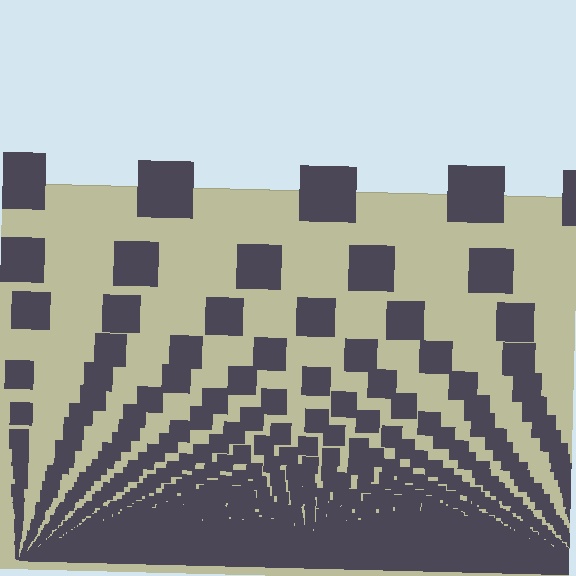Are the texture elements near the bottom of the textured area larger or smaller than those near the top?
Smaller. The gradient is inverted — elements near the bottom are smaller and denser.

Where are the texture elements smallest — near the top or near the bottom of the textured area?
Near the bottom.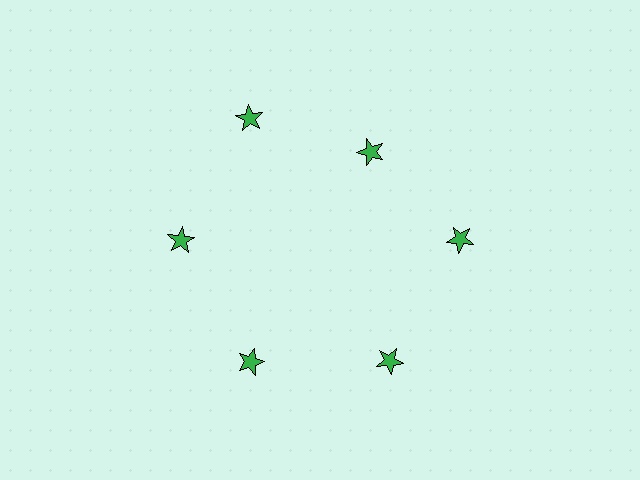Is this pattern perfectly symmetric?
No. The 6 green stars are arranged in a ring, but one element near the 1 o'clock position is pulled inward toward the center, breaking the 6-fold rotational symmetry.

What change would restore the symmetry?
The symmetry would be restored by moving it outward, back onto the ring so that all 6 stars sit at equal angles and equal distance from the center.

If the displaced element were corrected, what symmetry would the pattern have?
It would have 6-fold rotational symmetry — the pattern would map onto itself every 60 degrees.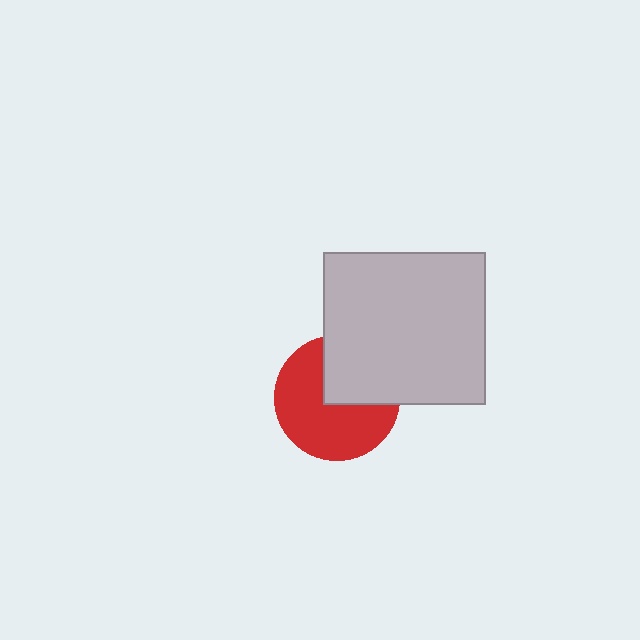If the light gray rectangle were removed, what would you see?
You would see the complete red circle.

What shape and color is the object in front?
The object in front is a light gray rectangle.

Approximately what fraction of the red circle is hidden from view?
Roughly 36% of the red circle is hidden behind the light gray rectangle.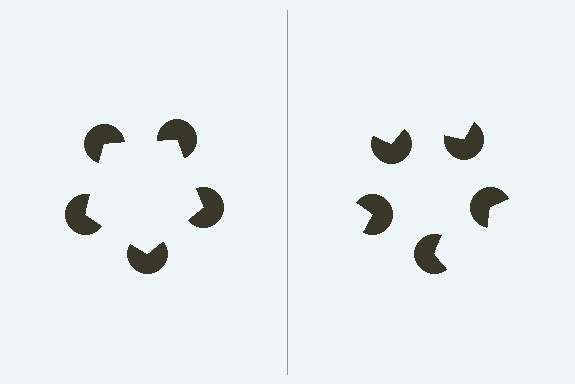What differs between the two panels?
The pac-man discs are positioned identically on both sides; only the wedge orientations differ. On the left they align to a pentagon; on the right they are misaligned.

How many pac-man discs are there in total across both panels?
10 — 5 on each side.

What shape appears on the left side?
An illusory pentagon.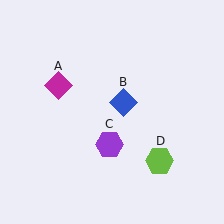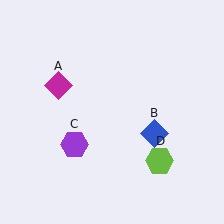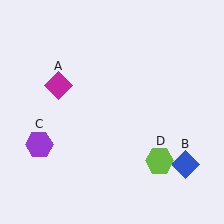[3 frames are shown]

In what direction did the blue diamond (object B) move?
The blue diamond (object B) moved down and to the right.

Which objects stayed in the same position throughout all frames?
Magenta diamond (object A) and lime hexagon (object D) remained stationary.